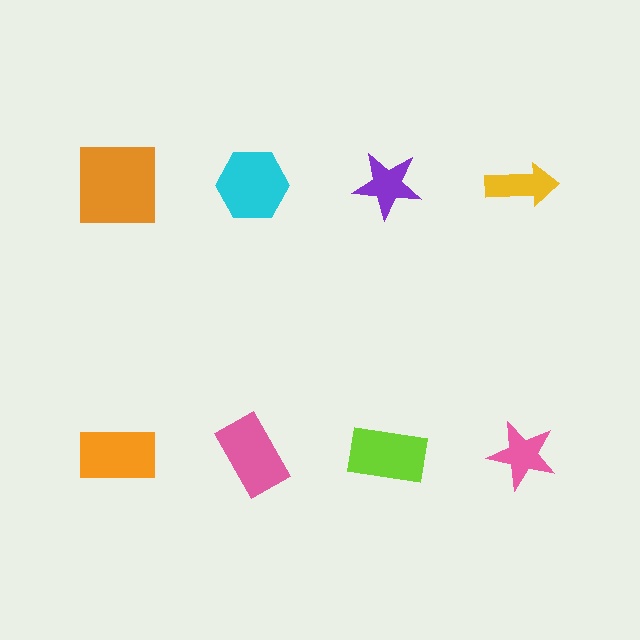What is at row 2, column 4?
A pink star.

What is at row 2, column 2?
A pink rectangle.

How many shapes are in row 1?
4 shapes.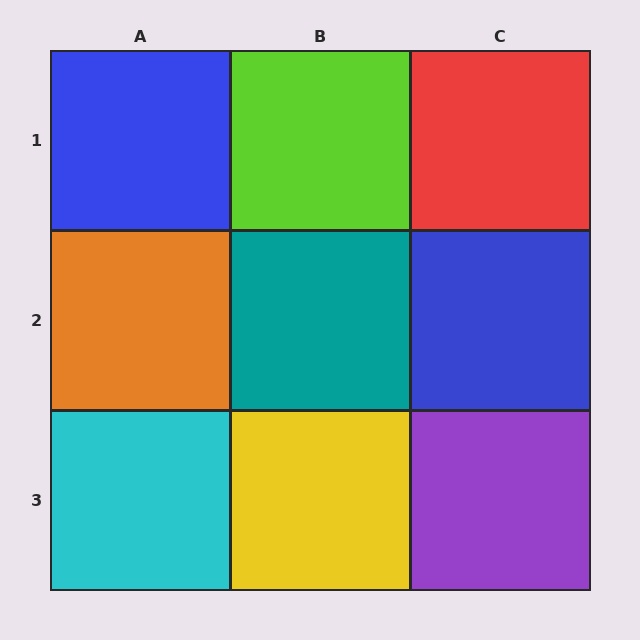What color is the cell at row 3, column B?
Yellow.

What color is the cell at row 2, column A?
Orange.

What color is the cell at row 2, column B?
Teal.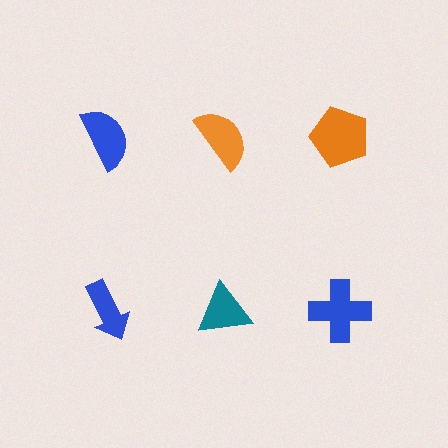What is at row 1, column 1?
A blue semicircle.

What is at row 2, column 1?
A blue arrow.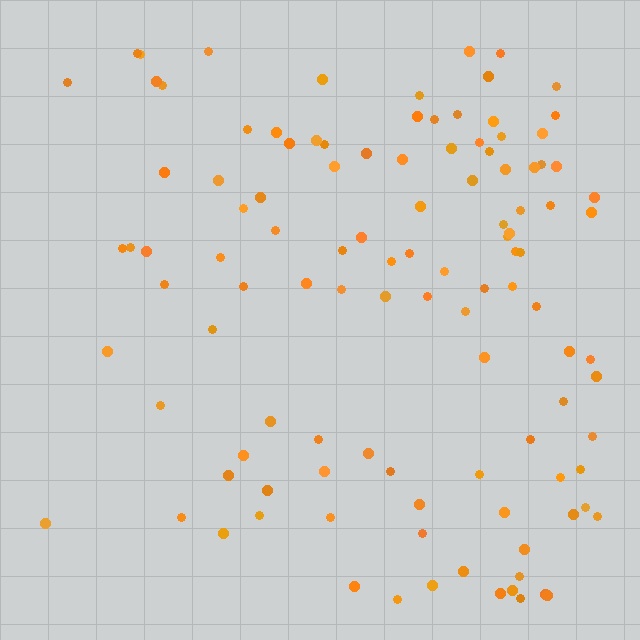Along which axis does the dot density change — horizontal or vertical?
Horizontal.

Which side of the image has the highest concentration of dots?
The right.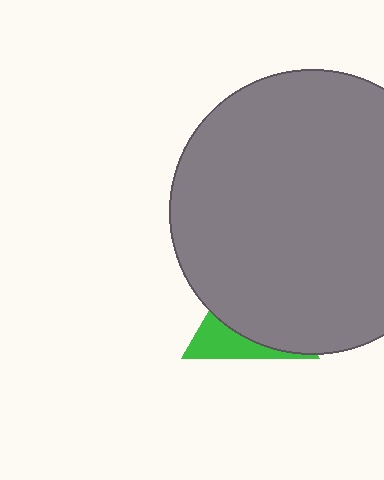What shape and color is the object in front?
The object in front is a gray circle.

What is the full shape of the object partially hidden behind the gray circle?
The partially hidden object is a green triangle.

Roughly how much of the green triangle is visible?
A small part of it is visible (roughly 31%).